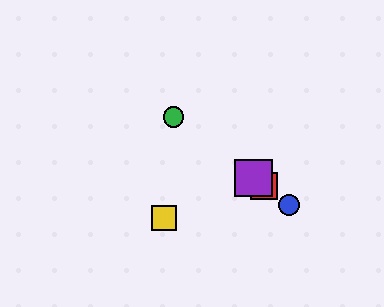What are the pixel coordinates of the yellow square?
The yellow square is at (164, 218).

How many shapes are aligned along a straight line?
4 shapes (the red square, the blue circle, the green circle, the purple square) are aligned along a straight line.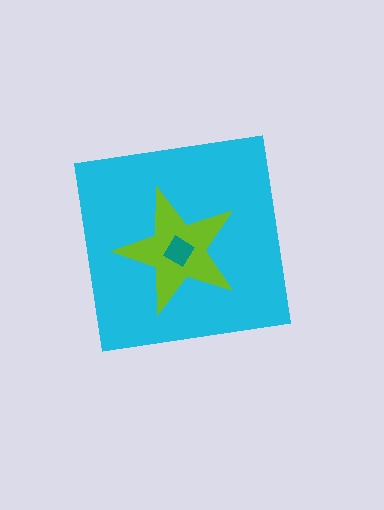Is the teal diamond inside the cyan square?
Yes.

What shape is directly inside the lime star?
The teal diamond.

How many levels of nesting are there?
3.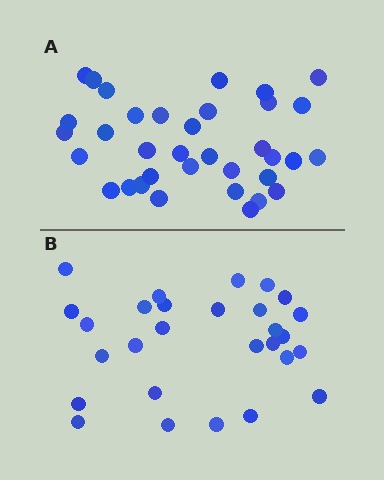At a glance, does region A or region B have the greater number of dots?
Region A (the top region) has more dots.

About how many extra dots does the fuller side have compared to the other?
Region A has roughly 8 or so more dots than region B.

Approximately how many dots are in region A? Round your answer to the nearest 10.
About 40 dots. (The exact count is 35, which rounds to 40.)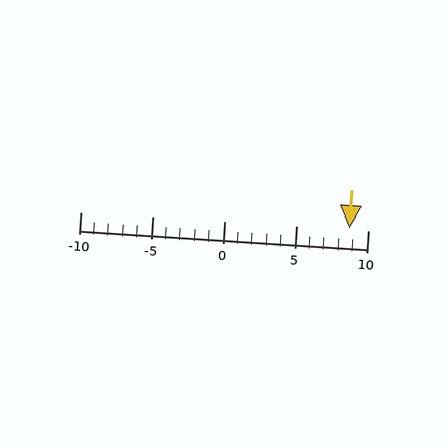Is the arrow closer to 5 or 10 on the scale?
The arrow is closer to 10.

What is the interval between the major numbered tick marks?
The major tick marks are spaced 5 units apart.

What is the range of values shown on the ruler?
The ruler shows values from -10 to 10.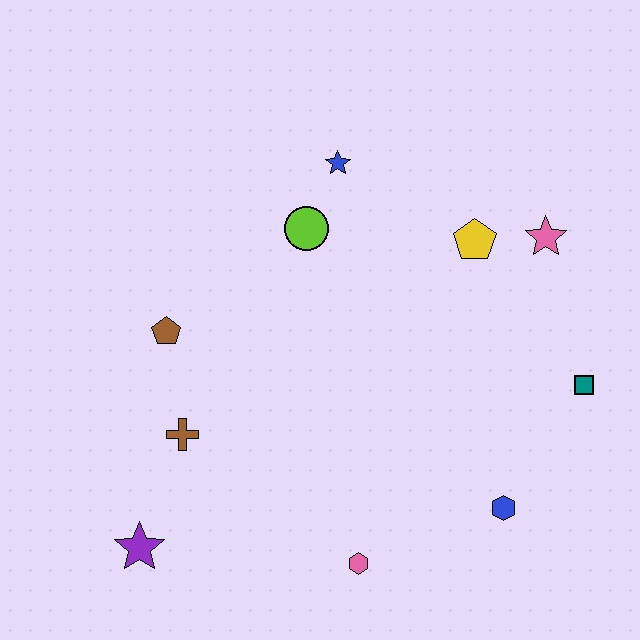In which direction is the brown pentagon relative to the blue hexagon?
The brown pentagon is to the left of the blue hexagon.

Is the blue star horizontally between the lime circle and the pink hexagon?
Yes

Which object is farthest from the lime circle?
The purple star is farthest from the lime circle.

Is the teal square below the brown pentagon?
Yes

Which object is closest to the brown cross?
The brown pentagon is closest to the brown cross.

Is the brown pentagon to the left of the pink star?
Yes